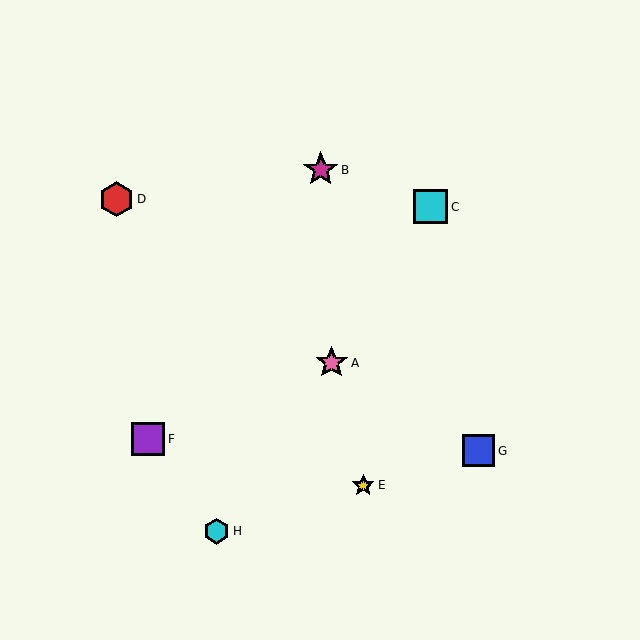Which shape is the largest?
The magenta star (labeled B) is the largest.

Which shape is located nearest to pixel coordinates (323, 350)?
The pink star (labeled A) at (332, 363) is nearest to that location.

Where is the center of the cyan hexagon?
The center of the cyan hexagon is at (217, 531).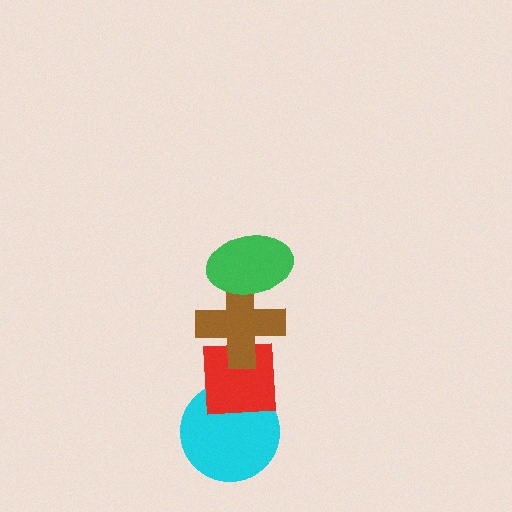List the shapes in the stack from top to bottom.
From top to bottom: the green ellipse, the brown cross, the red square, the cyan circle.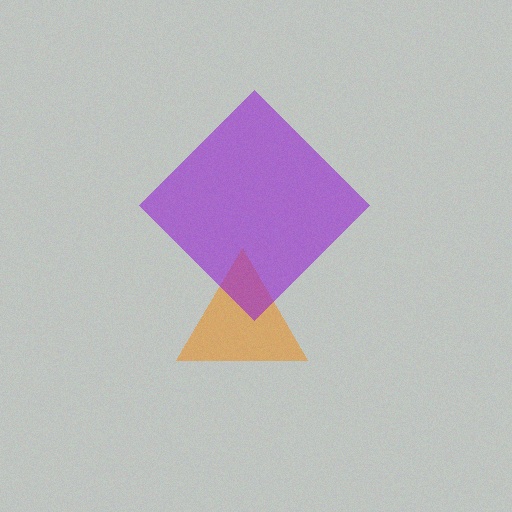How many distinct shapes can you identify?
There are 2 distinct shapes: an orange triangle, a purple diamond.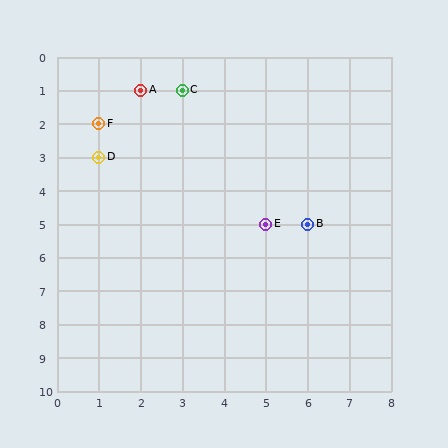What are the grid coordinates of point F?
Point F is at grid coordinates (1, 2).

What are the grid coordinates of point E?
Point E is at grid coordinates (5, 5).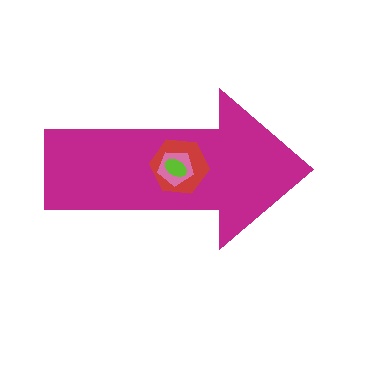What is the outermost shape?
The magenta arrow.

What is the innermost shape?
The lime ellipse.